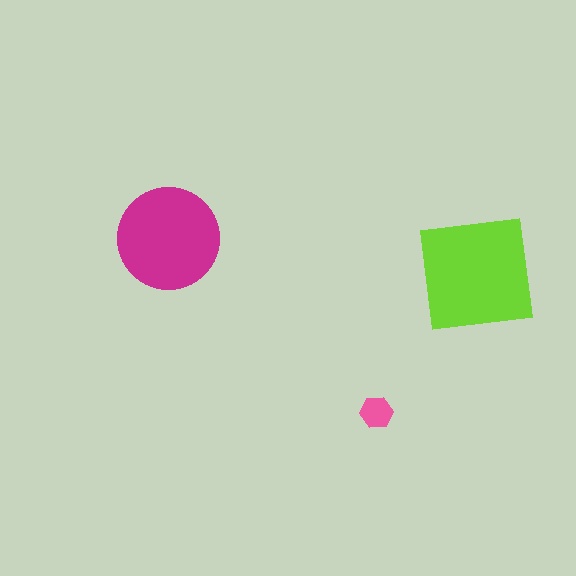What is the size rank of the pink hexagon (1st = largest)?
3rd.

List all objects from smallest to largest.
The pink hexagon, the magenta circle, the lime square.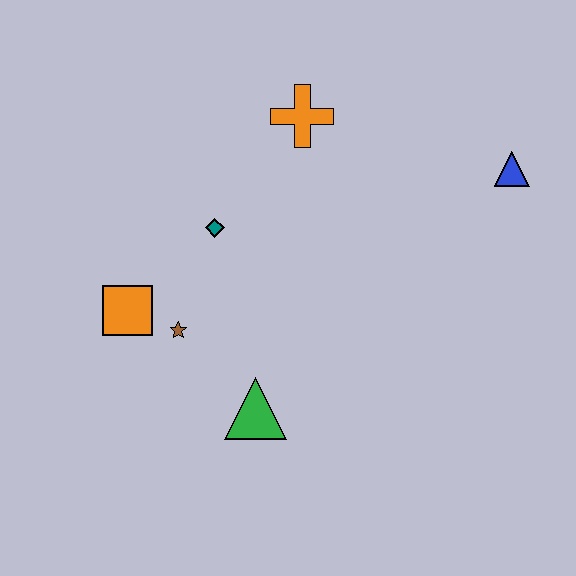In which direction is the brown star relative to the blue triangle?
The brown star is to the left of the blue triangle.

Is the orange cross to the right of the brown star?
Yes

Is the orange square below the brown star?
No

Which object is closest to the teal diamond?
The brown star is closest to the teal diamond.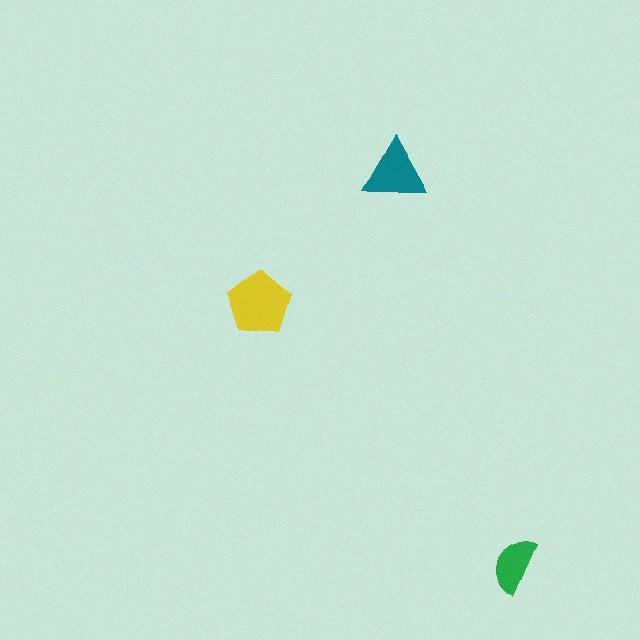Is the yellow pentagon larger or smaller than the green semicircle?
Larger.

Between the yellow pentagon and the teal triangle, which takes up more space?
The yellow pentagon.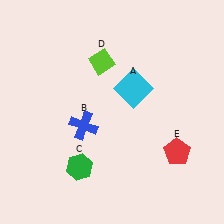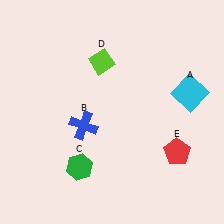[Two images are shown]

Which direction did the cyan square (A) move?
The cyan square (A) moved right.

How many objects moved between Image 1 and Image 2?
1 object moved between the two images.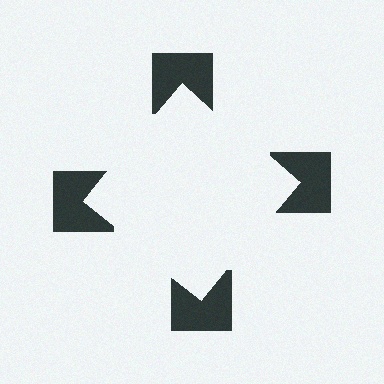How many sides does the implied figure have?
4 sides.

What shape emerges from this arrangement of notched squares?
An illusory square — its edges are inferred from the aligned wedge cuts in the notched squares, not physically drawn.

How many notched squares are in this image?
There are 4 — one at each vertex of the illusory square.